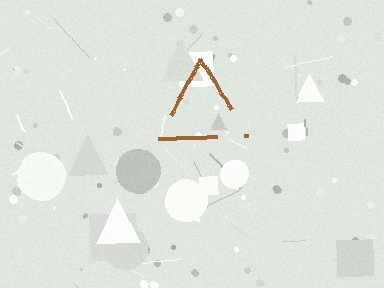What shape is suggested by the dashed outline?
The dashed outline suggests a triangle.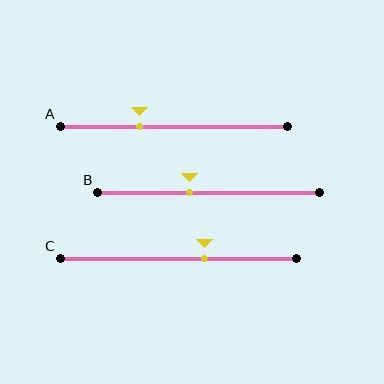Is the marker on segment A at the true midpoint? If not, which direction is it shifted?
No, the marker on segment A is shifted to the left by about 15% of the segment length.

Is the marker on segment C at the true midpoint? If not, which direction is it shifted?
No, the marker on segment C is shifted to the right by about 11% of the segment length.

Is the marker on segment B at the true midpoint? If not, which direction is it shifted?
No, the marker on segment B is shifted to the left by about 9% of the segment length.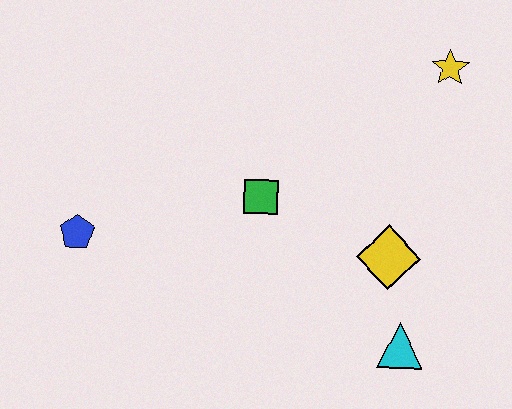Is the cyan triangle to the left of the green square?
No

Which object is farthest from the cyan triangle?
The blue pentagon is farthest from the cyan triangle.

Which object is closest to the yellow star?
The yellow diamond is closest to the yellow star.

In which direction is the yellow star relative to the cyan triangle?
The yellow star is above the cyan triangle.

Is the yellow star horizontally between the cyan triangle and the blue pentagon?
No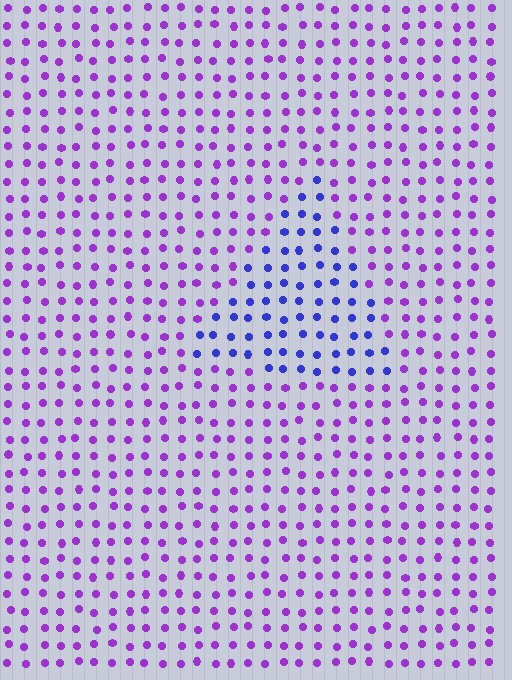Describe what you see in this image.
The image is filled with small purple elements in a uniform arrangement. A triangle-shaped region is visible where the elements are tinted to a slightly different hue, forming a subtle color boundary.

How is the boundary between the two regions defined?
The boundary is defined purely by a slight shift in hue (about 43 degrees). Spacing, size, and orientation are identical on both sides.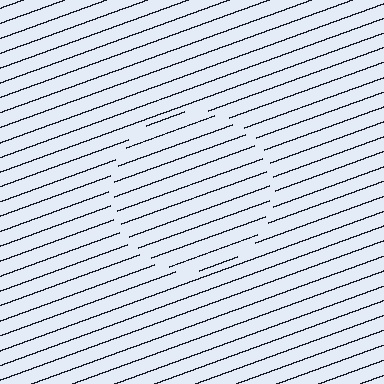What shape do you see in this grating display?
An illusory circle. The interior of the shape contains the same grating, shifted by half a period — the contour is defined by the phase discontinuity where line-ends from the inner and outer gratings abut.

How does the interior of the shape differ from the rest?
The interior of the shape contains the same grating, shifted by half a period — the contour is defined by the phase discontinuity where line-ends from the inner and outer gratings abut.